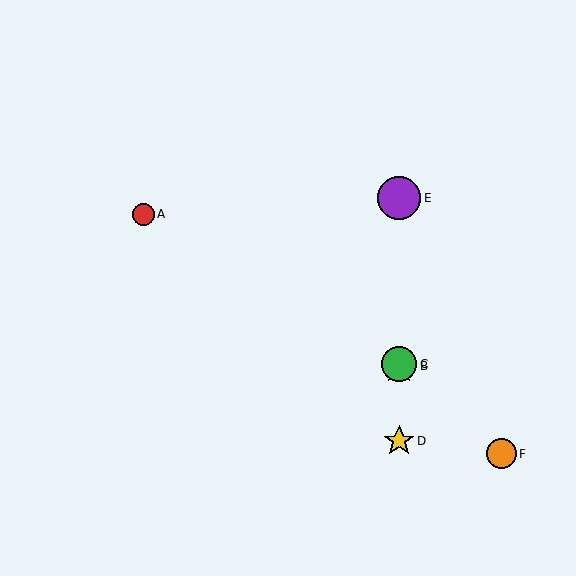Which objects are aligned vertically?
Objects B, C, D, E are aligned vertically.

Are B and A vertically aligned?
No, B is at x≈399 and A is at x≈143.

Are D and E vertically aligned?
Yes, both are at x≈399.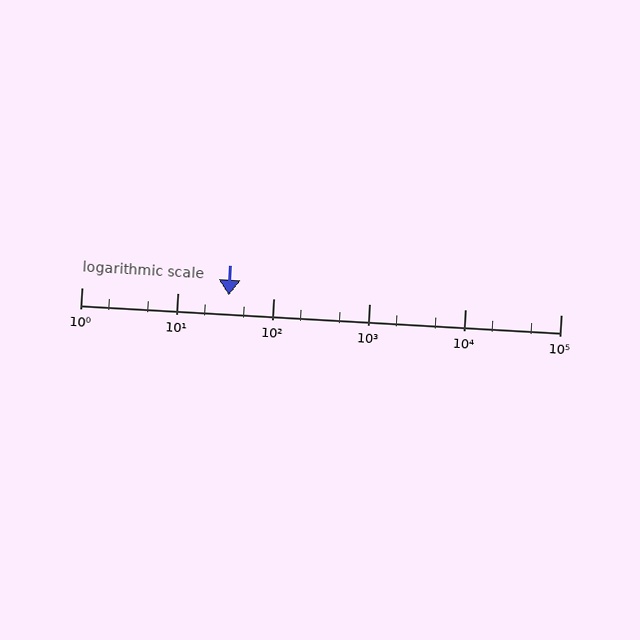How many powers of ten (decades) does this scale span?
The scale spans 5 decades, from 1 to 100000.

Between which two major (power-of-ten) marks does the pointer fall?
The pointer is between 10 and 100.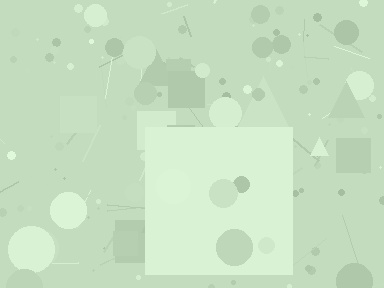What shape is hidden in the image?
A square is hidden in the image.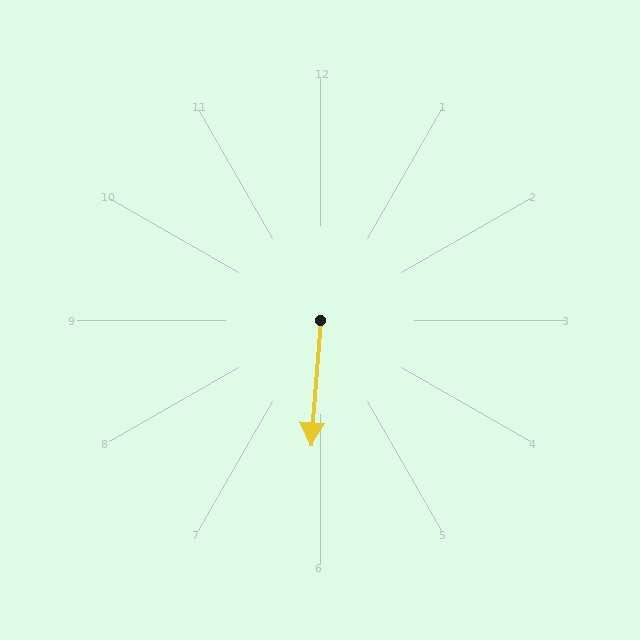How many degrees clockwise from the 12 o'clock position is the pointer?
Approximately 184 degrees.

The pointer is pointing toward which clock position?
Roughly 6 o'clock.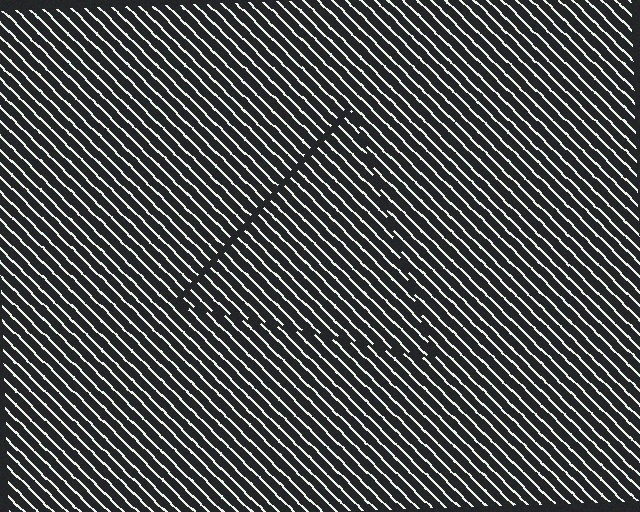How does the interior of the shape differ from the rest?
The interior of the shape contains the same grating, shifted by half a period — the contour is defined by the phase discontinuity where line-ends from the inner and outer gratings abut.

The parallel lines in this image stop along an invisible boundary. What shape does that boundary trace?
An illusory triangle. The interior of the shape contains the same grating, shifted by half a period — the contour is defined by the phase discontinuity where line-ends from the inner and outer gratings abut.